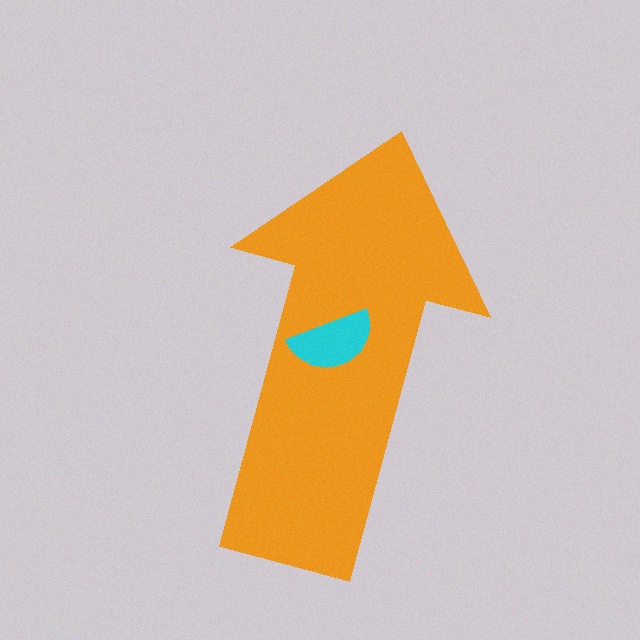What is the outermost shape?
The orange arrow.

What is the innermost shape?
The cyan semicircle.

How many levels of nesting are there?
2.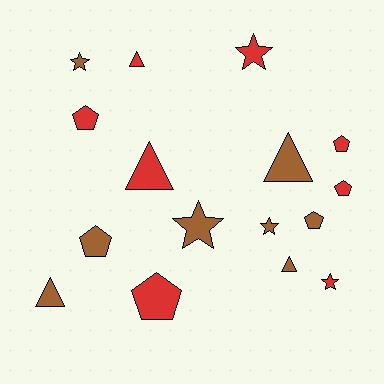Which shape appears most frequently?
Pentagon, with 6 objects.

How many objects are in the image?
There are 16 objects.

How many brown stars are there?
There are 3 brown stars.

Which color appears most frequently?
Red, with 8 objects.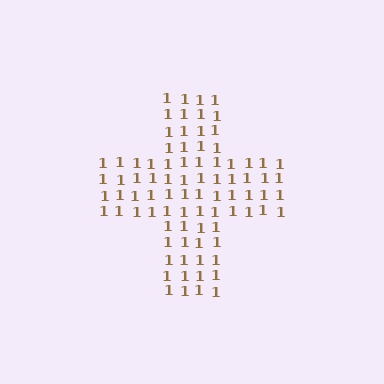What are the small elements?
The small elements are digit 1's.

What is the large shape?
The large shape is a cross.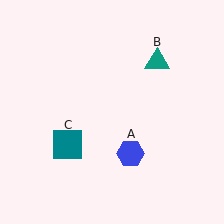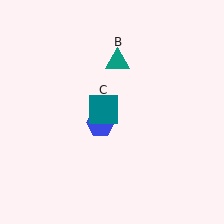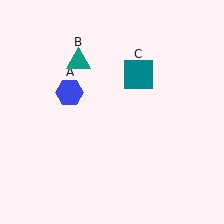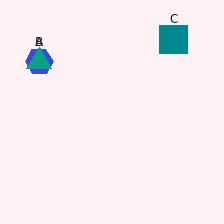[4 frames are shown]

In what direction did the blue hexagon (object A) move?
The blue hexagon (object A) moved up and to the left.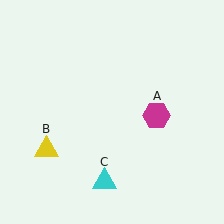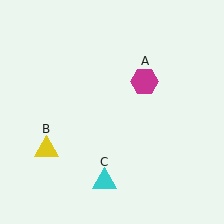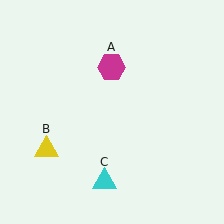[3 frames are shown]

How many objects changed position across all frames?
1 object changed position: magenta hexagon (object A).